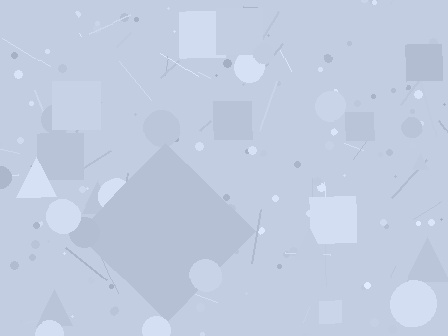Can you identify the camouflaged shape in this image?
The camouflaged shape is a diamond.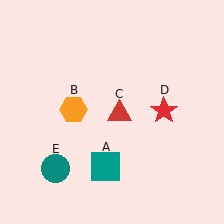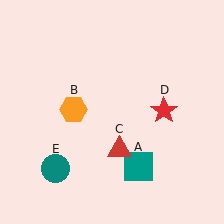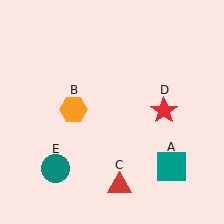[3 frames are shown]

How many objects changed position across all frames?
2 objects changed position: teal square (object A), red triangle (object C).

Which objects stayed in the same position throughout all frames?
Orange hexagon (object B) and red star (object D) and teal circle (object E) remained stationary.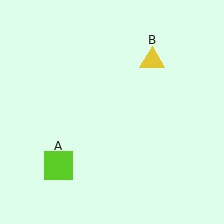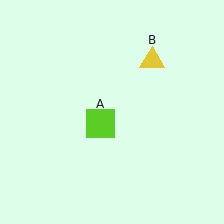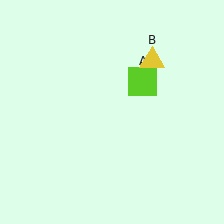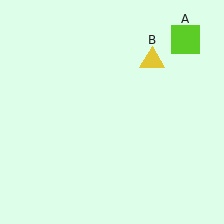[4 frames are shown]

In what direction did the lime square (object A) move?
The lime square (object A) moved up and to the right.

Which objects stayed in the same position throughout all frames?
Yellow triangle (object B) remained stationary.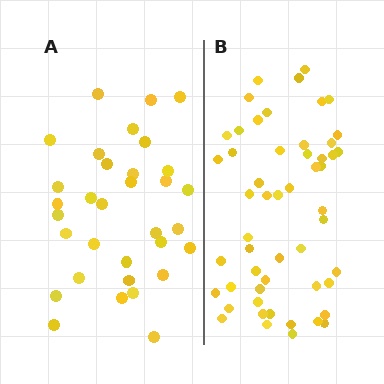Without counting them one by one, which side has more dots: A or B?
Region B (the right region) has more dots.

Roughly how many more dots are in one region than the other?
Region B has approximately 20 more dots than region A.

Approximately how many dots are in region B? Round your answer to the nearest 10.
About 50 dots. (The exact count is 53, which rounds to 50.)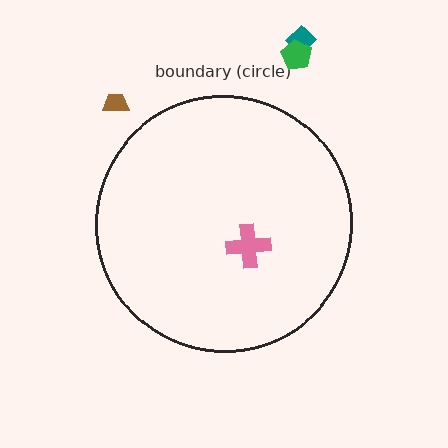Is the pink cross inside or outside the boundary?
Inside.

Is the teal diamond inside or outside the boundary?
Outside.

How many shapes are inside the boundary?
1 inside, 3 outside.